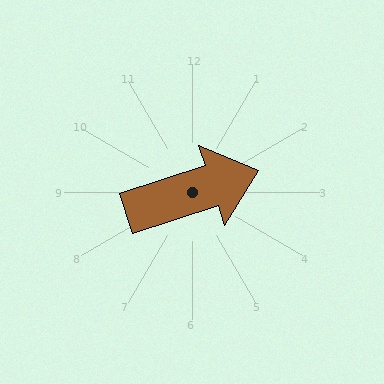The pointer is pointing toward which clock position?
Roughly 2 o'clock.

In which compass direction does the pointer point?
East.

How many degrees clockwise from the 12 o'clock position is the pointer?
Approximately 72 degrees.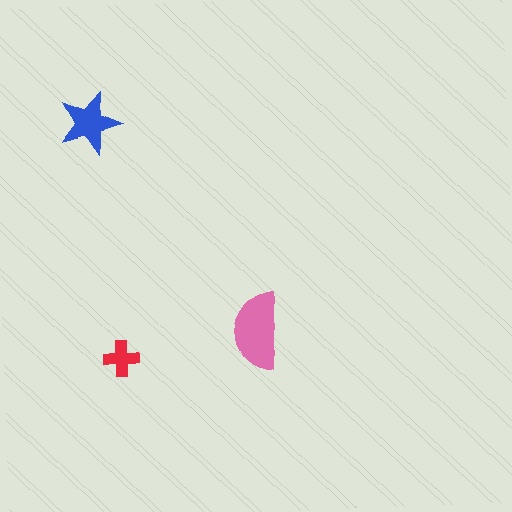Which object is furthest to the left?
The blue star is leftmost.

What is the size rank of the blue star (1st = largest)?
2nd.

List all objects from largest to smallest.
The pink semicircle, the blue star, the red cross.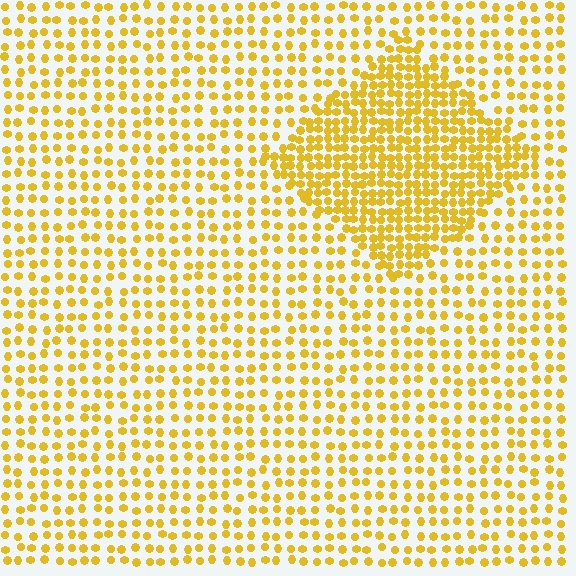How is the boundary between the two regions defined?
The boundary is defined by a change in element density (approximately 2.1x ratio). All elements are the same color, size, and shape.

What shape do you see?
I see a diamond.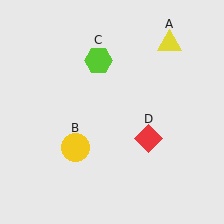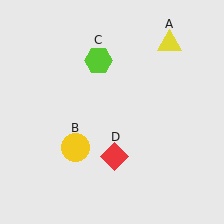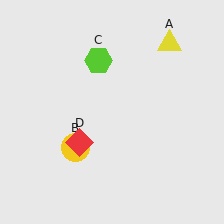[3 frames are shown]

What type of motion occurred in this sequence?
The red diamond (object D) rotated clockwise around the center of the scene.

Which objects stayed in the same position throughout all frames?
Yellow triangle (object A) and yellow circle (object B) and lime hexagon (object C) remained stationary.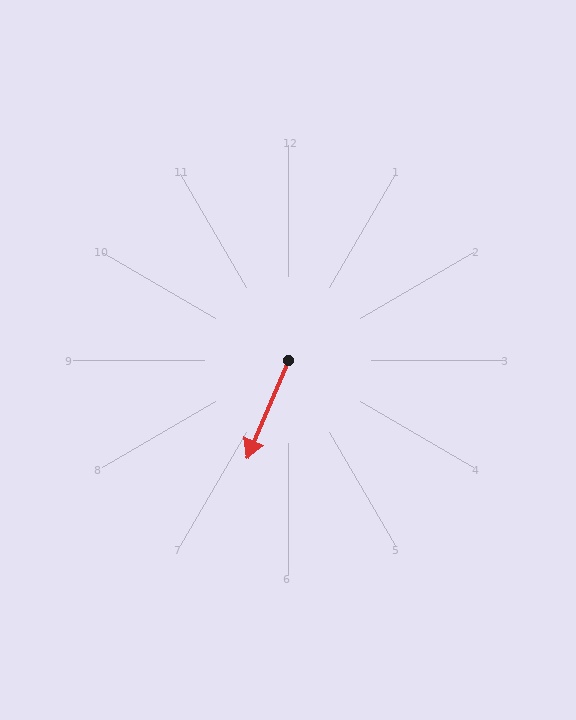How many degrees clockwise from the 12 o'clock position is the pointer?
Approximately 203 degrees.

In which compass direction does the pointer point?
Southwest.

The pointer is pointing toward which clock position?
Roughly 7 o'clock.